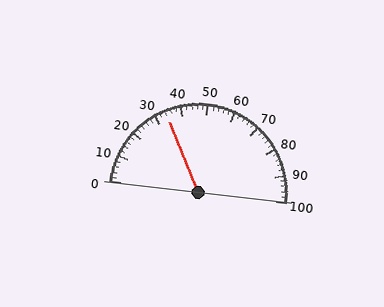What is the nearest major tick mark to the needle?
The nearest major tick mark is 30.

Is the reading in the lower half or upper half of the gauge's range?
The reading is in the lower half of the range (0 to 100).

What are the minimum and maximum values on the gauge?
The gauge ranges from 0 to 100.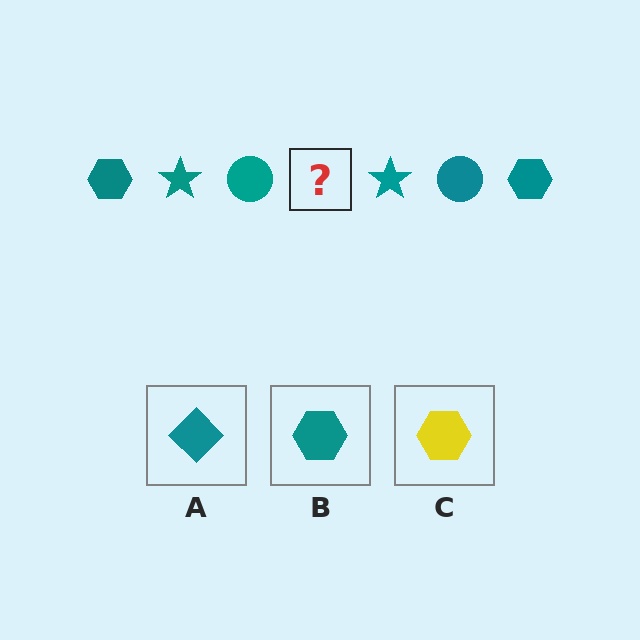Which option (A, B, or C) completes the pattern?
B.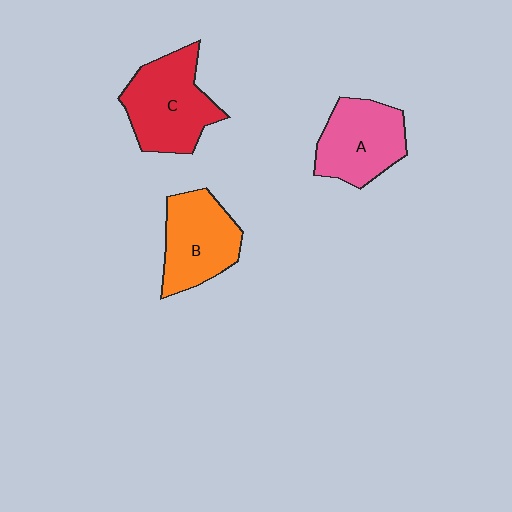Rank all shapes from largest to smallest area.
From largest to smallest: C (red), B (orange), A (pink).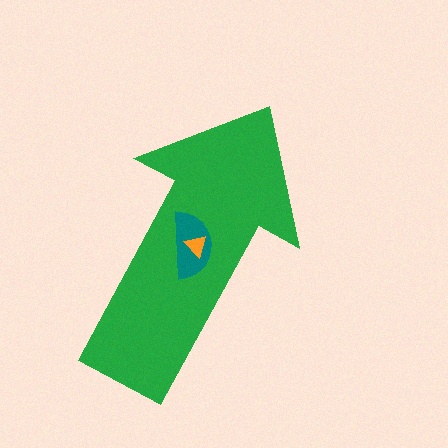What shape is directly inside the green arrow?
The teal semicircle.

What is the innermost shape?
The orange triangle.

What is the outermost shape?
The green arrow.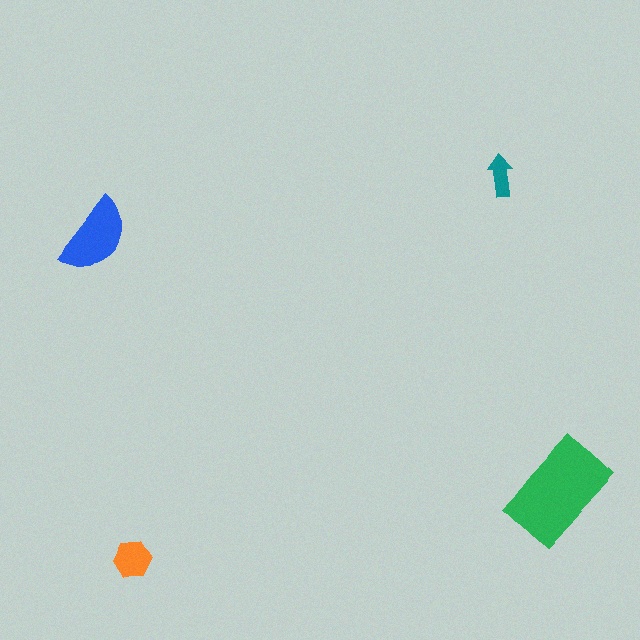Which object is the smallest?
The teal arrow.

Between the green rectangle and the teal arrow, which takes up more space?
The green rectangle.